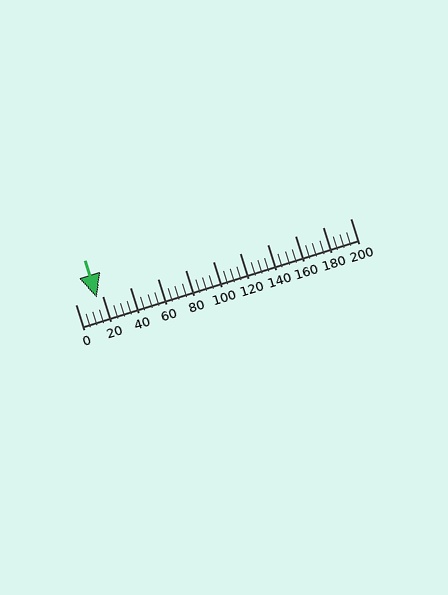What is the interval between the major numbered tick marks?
The major tick marks are spaced 20 units apart.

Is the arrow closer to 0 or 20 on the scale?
The arrow is closer to 20.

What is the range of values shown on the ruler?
The ruler shows values from 0 to 200.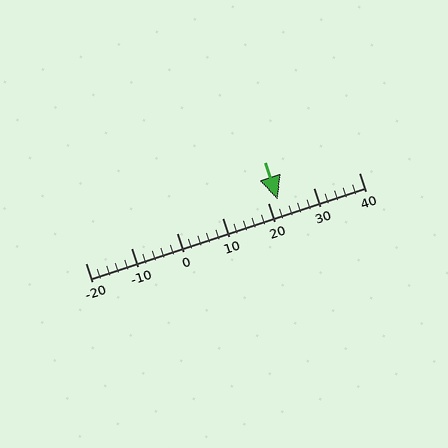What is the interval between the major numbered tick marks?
The major tick marks are spaced 10 units apart.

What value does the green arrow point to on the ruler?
The green arrow points to approximately 22.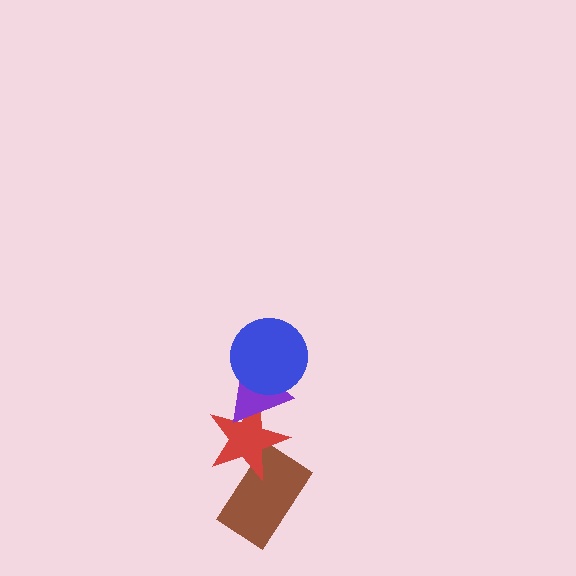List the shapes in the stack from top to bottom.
From top to bottom: the blue circle, the purple triangle, the red star, the brown rectangle.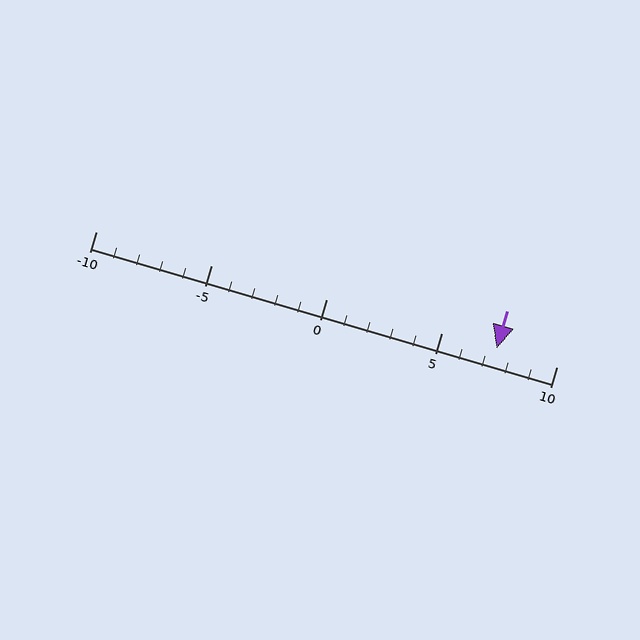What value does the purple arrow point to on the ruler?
The purple arrow points to approximately 7.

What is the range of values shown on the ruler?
The ruler shows values from -10 to 10.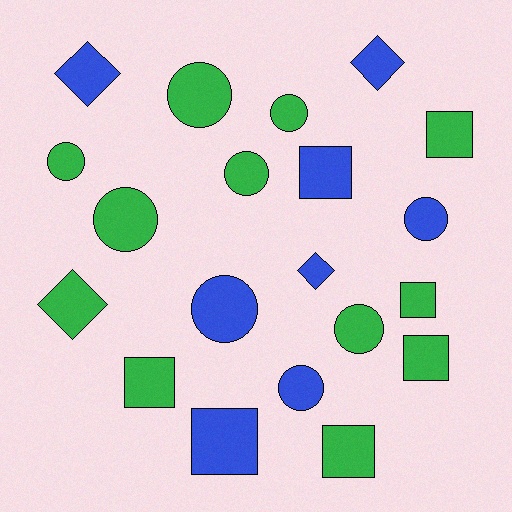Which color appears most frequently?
Green, with 12 objects.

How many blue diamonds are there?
There are 3 blue diamonds.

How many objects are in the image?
There are 20 objects.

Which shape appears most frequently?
Circle, with 9 objects.